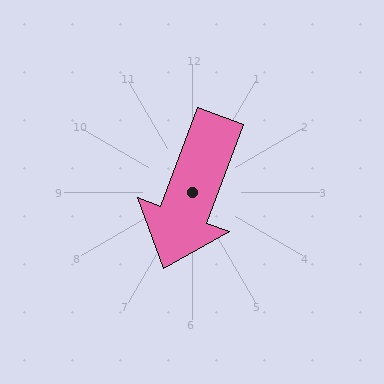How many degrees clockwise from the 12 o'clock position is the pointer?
Approximately 200 degrees.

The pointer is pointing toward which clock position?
Roughly 7 o'clock.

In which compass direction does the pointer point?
South.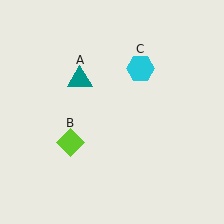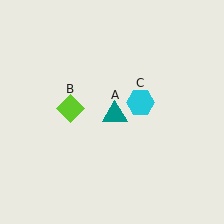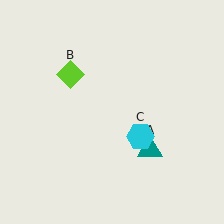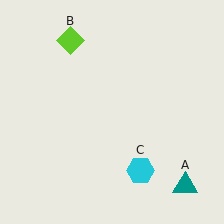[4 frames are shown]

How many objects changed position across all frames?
3 objects changed position: teal triangle (object A), lime diamond (object B), cyan hexagon (object C).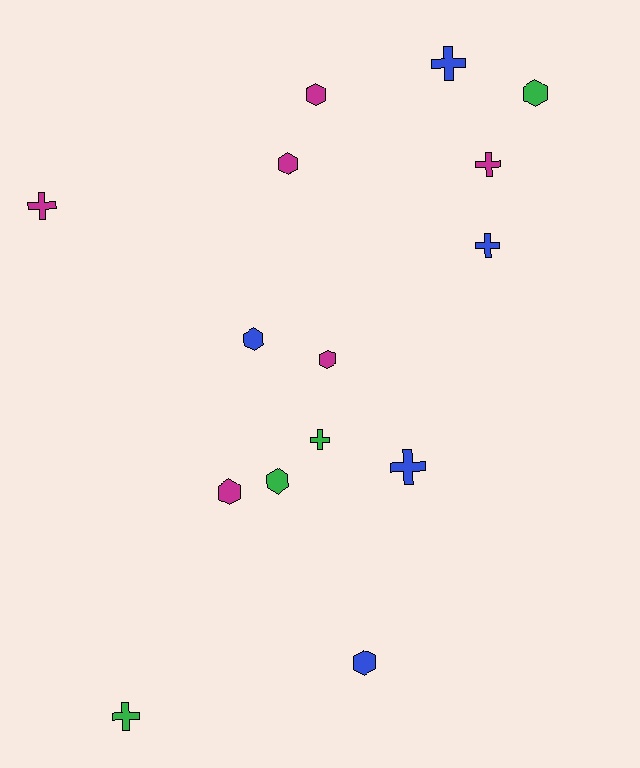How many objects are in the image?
There are 15 objects.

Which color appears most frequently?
Magenta, with 6 objects.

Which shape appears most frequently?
Hexagon, with 8 objects.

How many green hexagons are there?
There are 2 green hexagons.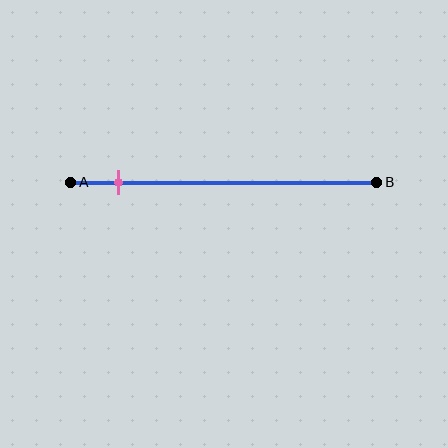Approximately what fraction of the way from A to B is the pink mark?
The pink mark is approximately 15% of the way from A to B.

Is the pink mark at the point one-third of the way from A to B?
No, the mark is at about 15% from A, not at the 33% one-third point.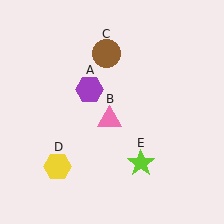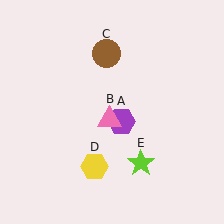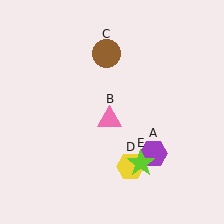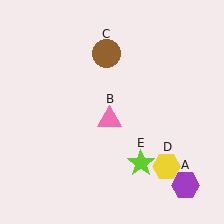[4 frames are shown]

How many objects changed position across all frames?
2 objects changed position: purple hexagon (object A), yellow hexagon (object D).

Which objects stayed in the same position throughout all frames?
Pink triangle (object B) and brown circle (object C) and lime star (object E) remained stationary.